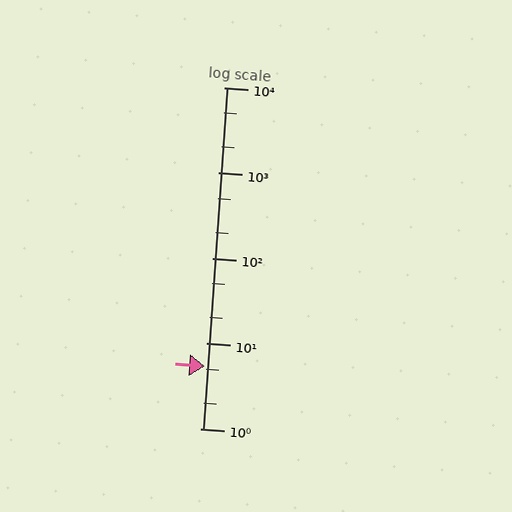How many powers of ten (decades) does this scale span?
The scale spans 4 decades, from 1 to 10000.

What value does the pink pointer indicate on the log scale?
The pointer indicates approximately 5.4.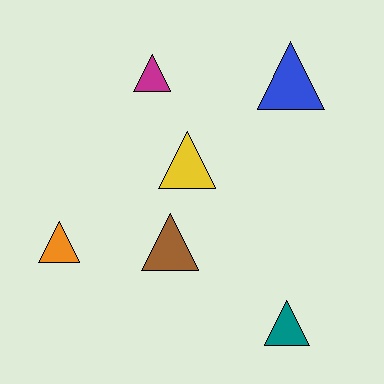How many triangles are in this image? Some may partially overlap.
There are 6 triangles.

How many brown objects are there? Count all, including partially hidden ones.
There is 1 brown object.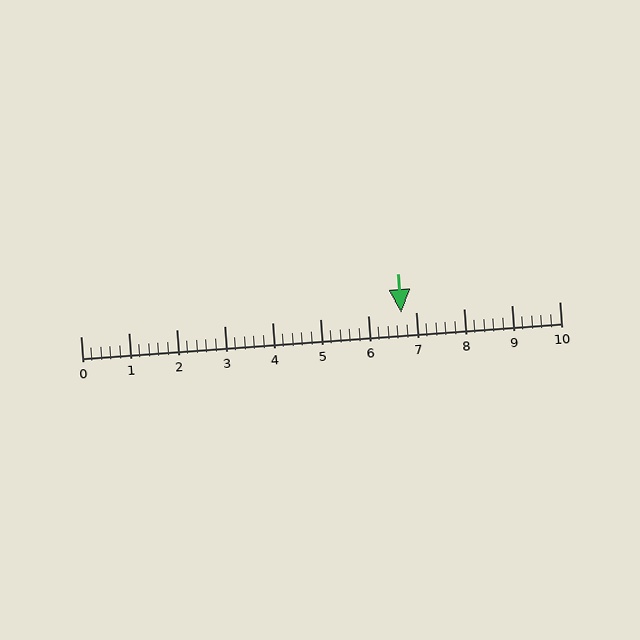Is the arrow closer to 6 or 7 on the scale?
The arrow is closer to 7.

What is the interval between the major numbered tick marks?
The major tick marks are spaced 1 units apart.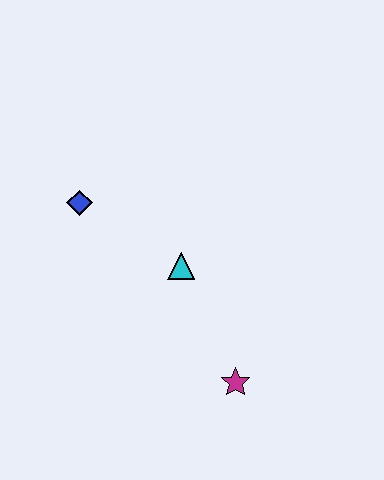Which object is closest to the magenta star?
The cyan triangle is closest to the magenta star.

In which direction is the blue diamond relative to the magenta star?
The blue diamond is above the magenta star.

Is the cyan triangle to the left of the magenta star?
Yes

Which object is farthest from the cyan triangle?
The magenta star is farthest from the cyan triangle.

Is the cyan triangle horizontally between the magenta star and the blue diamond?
Yes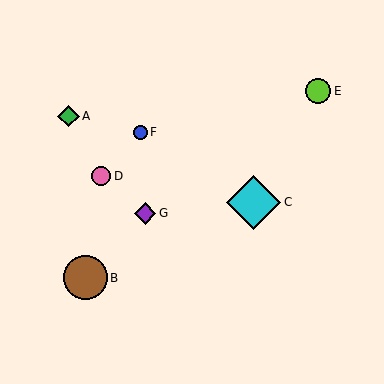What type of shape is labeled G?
Shape G is a purple diamond.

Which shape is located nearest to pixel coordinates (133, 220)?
The purple diamond (labeled G) at (145, 213) is nearest to that location.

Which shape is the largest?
The cyan diamond (labeled C) is the largest.